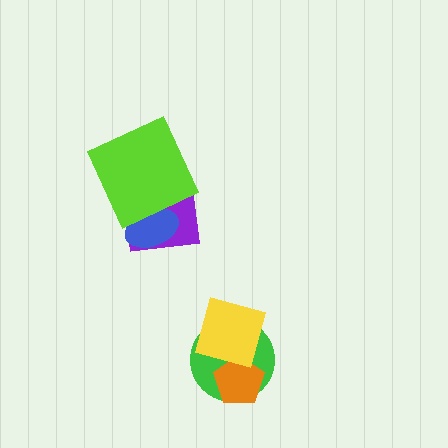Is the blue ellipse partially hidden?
Yes, it is partially covered by another shape.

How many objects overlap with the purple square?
2 objects overlap with the purple square.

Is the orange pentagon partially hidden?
Yes, it is partially covered by another shape.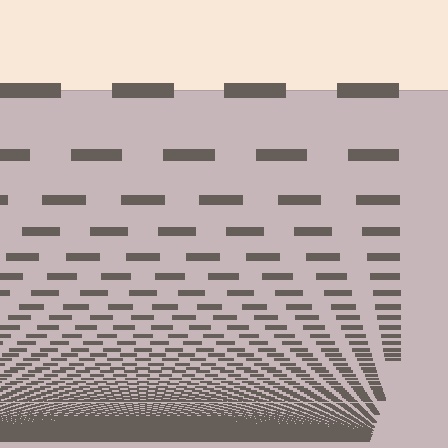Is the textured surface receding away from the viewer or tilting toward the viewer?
The surface appears to tilt toward the viewer. Texture elements get larger and sparser toward the top.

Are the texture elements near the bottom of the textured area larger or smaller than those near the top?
Smaller. The gradient is inverted — elements near the bottom are smaller and denser.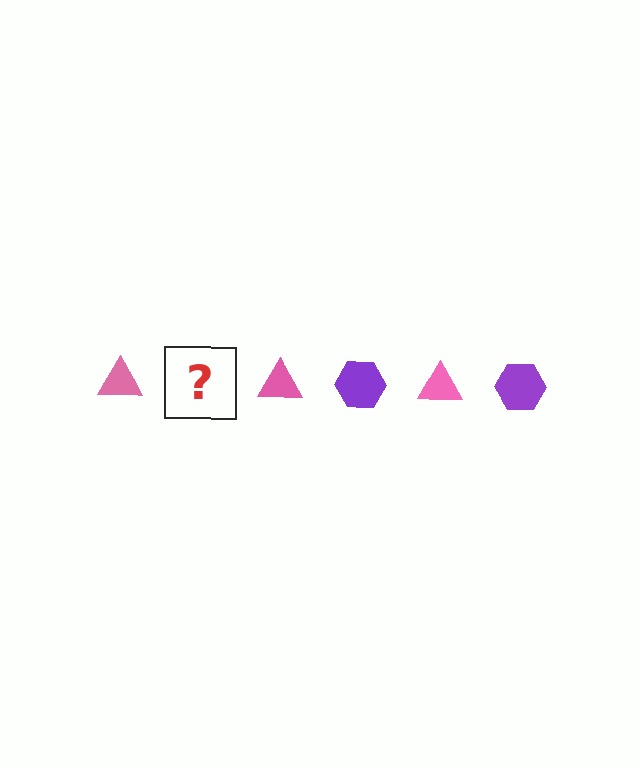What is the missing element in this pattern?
The missing element is a purple hexagon.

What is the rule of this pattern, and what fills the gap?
The rule is that the pattern alternates between pink triangle and purple hexagon. The gap should be filled with a purple hexagon.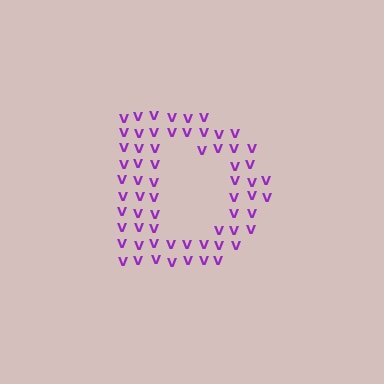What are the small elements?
The small elements are letter V's.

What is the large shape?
The large shape is the letter D.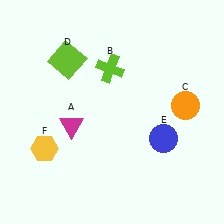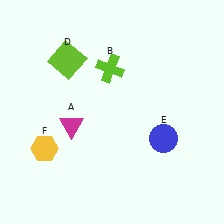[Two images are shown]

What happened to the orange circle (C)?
The orange circle (C) was removed in Image 2. It was in the top-right area of Image 1.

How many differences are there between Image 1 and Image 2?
There is 1 difference between the two images.